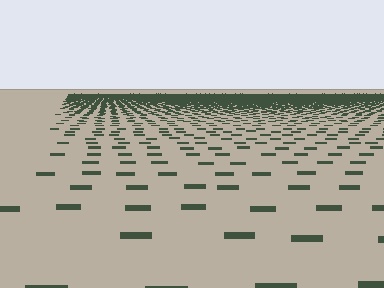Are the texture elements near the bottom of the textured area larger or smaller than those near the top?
Larger. Near the bottom, elements are closer to the viewer and appear at a bigger on-screen size.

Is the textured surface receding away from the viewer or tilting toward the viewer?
The surface is receding away from the viewer. Texture elements get smaller and denser toward the top.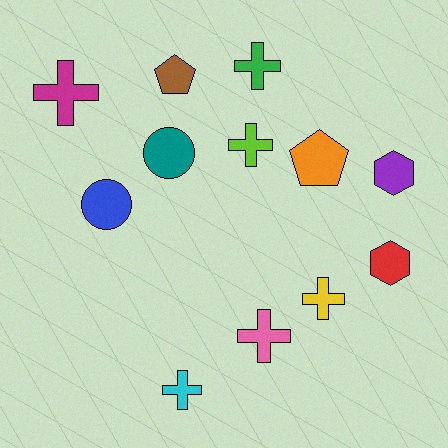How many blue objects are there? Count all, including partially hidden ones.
There is 1 blue object.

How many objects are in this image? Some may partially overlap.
There are 12 objects.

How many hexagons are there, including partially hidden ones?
There are 2 hexagons.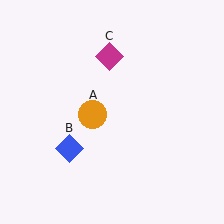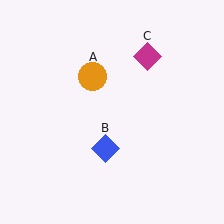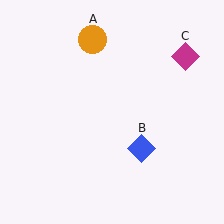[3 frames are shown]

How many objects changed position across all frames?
3 objects changed position: orange circle (object A), blue diamond (object B), magenta diamond (object C).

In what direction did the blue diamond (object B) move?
The blue diamond (object B) moved right.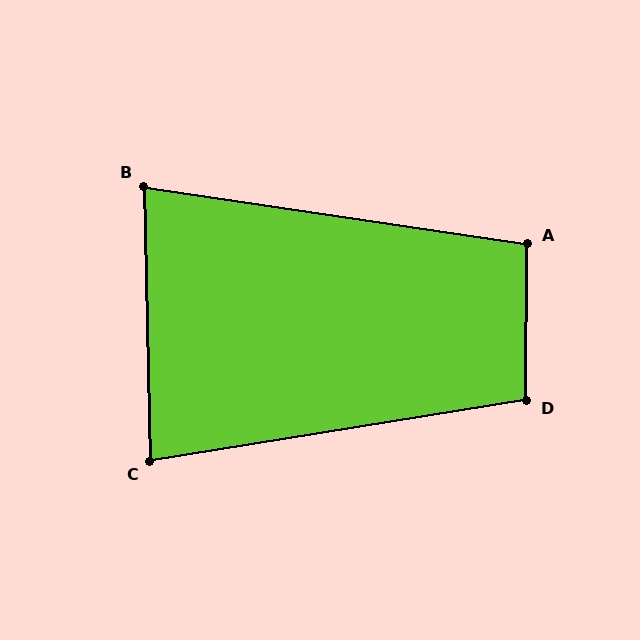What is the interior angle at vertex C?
Approximately 82 degrees (acute).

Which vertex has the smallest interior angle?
B, at approximately 80 degrees.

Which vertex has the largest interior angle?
D, at approximately 100 degrees.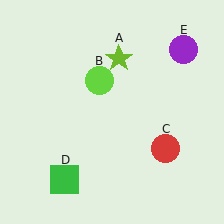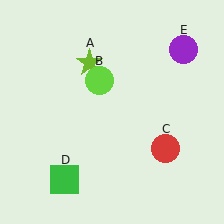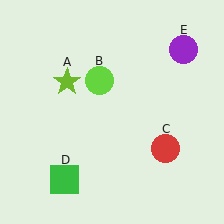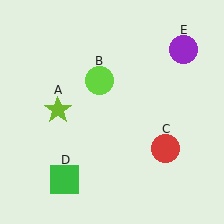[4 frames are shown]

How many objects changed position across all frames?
1 object changed position: lime star (object A).